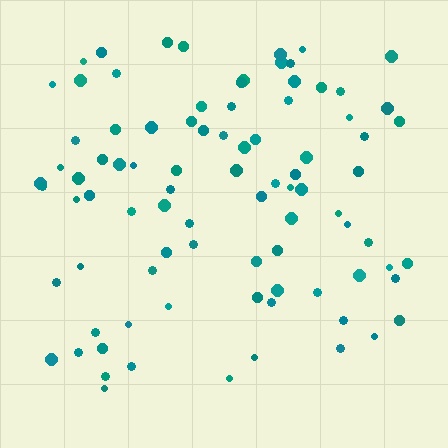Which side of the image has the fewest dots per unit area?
The bottom.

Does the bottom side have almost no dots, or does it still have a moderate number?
Still a moderate number, just noticeably fewer than the top.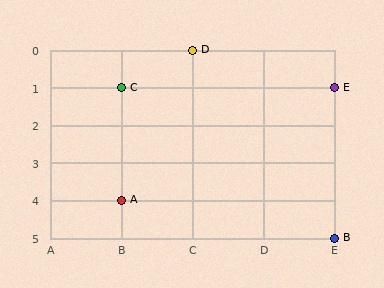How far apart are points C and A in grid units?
Points C and A are 3 rows apart.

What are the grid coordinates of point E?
Point E is at grid coordinates (E, 1).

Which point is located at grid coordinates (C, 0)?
Point D is at (C, 0).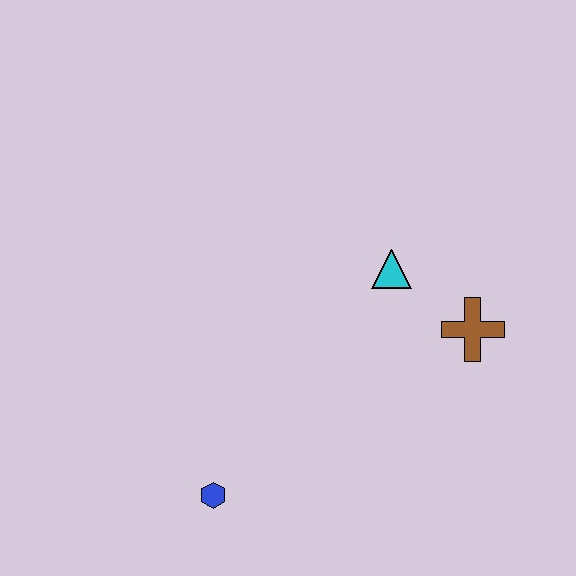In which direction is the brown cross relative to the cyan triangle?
The brown cross is to the right of the cyan triangle.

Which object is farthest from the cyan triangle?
The blue hexagon is farthest from the cyan triangle.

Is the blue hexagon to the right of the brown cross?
No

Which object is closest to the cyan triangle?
The brown cross is closest to the cyan triangle.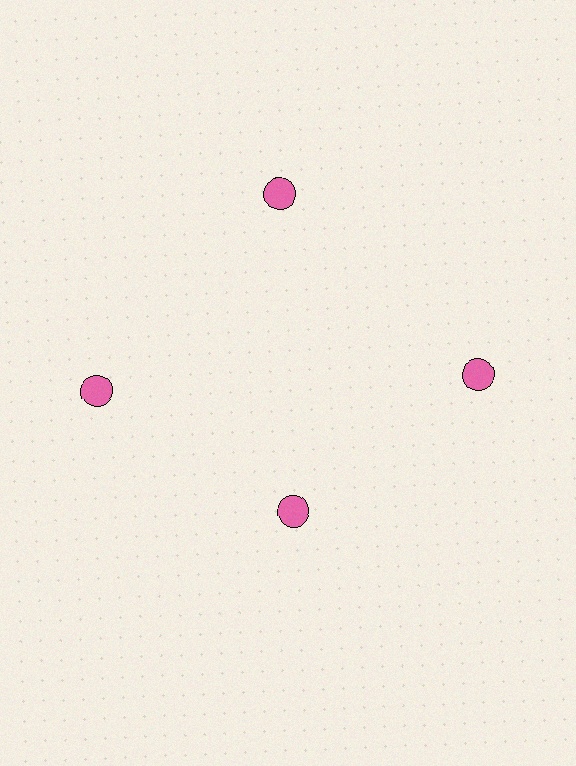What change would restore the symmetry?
The symmetry would be restored by moving it outward, back onto the ring so that all 4 circles sit at equal angles and equal distance from the center.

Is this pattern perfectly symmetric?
No. The 4 pink circles are arranged in a ring, but one element near the 6 o'clock position is pulled inward toward the center, breaking the 4-fold rotational symmetry.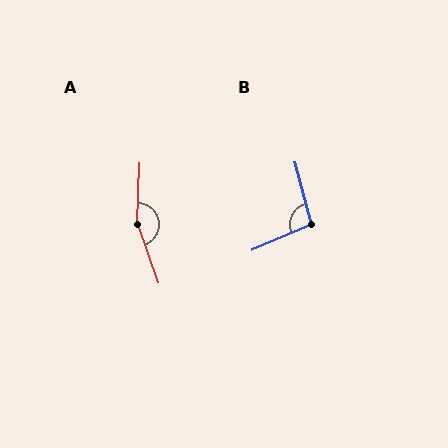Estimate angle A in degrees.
Approximately 158 degrees.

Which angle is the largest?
A, at approximately 158 degrees.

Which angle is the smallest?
B, at approximately 99 degrees.